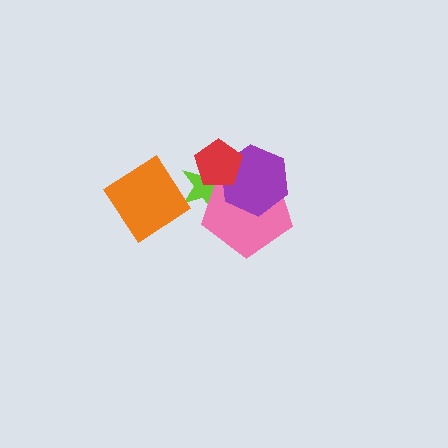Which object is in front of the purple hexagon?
The red pentagon is in front of the purple hexagon.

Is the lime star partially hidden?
Yes, it is partially covered by another shape.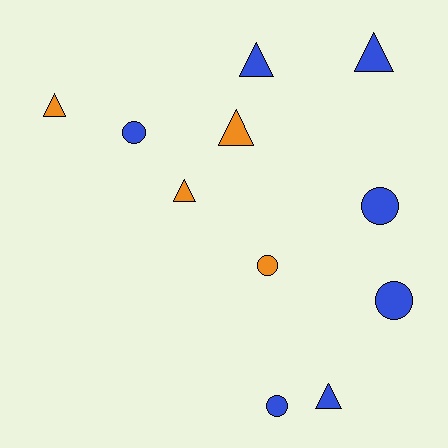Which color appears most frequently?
Blue, with 7 objects.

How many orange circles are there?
There is 1 orange circle.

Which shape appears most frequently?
Triangle, with 6 objects.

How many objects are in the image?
There are 11 objects.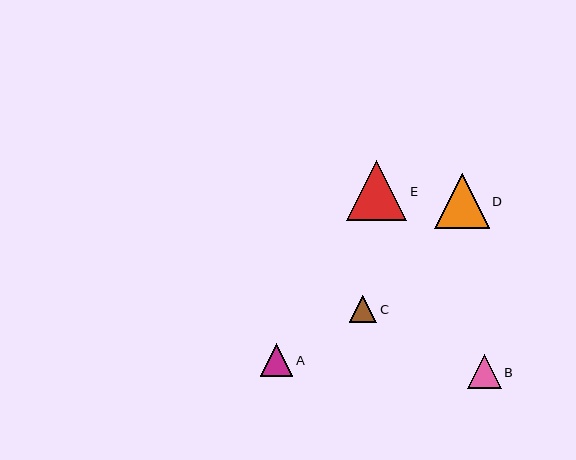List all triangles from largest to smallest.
From largest to smallest: E, D, B, A, C.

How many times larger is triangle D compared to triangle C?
Triangle D is approximately 2.0 times the size of triangle C.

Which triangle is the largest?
Triangle E is the largest with a size of approximately 60 pixels.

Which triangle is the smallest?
Triangle C is the smallest with a size of approximately 27 pixels.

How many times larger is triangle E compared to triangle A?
Triangle E is approximately 1.8 times the size of triangle A.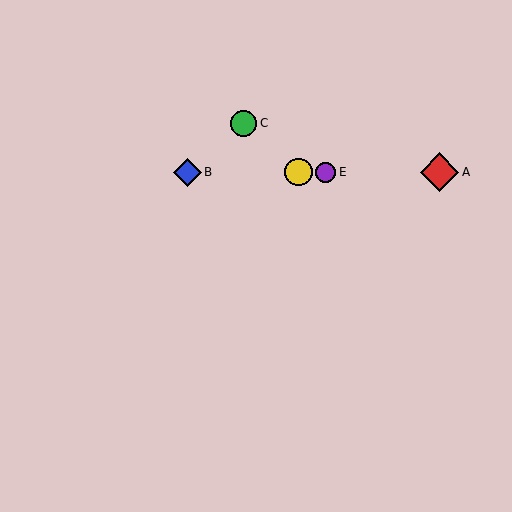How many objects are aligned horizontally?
4 objects (A, B, D, E) are aligned horizontally.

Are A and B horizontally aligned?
Yes, both are at y≈172.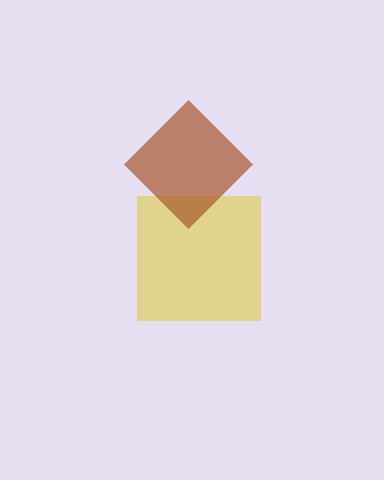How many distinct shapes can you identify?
There are 2 distinct shapes: a yellow square, a brown diamond.